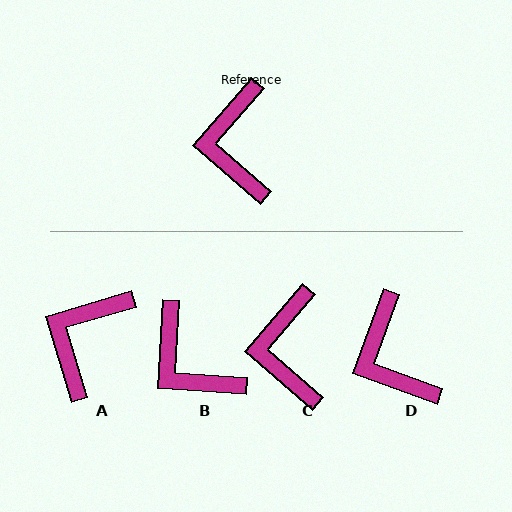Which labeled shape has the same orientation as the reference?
C.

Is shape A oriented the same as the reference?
No, it is off by about 33 degrees.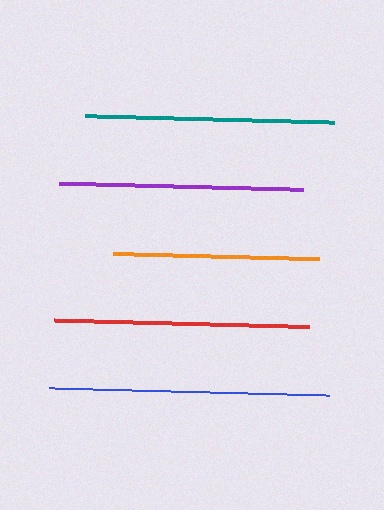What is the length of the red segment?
The red segment is approximately 255 pixels long.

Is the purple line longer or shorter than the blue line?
The blue line is longer than the purple line.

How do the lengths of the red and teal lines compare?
The red and teal lines are approximately the same length.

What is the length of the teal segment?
The teal segment is approximately 250 pixels long.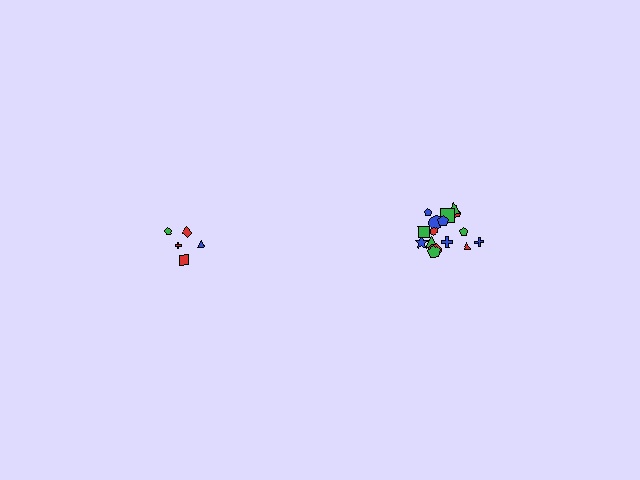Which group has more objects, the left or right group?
The right group.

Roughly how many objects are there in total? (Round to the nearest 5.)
Roughly 25 objects in total.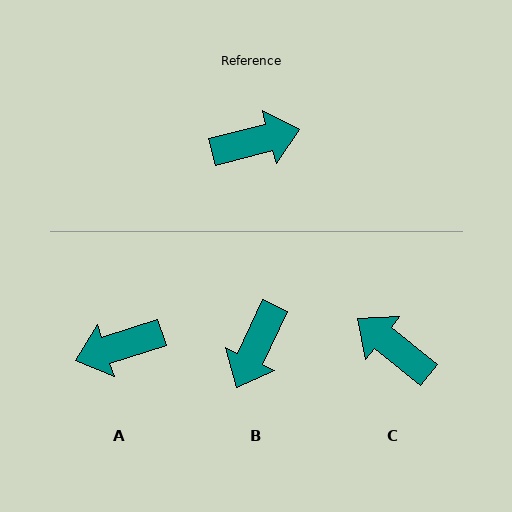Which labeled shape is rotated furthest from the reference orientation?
A, about 177 degrees away.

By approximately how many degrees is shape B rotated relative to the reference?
Approximately 130 degrees clockwise.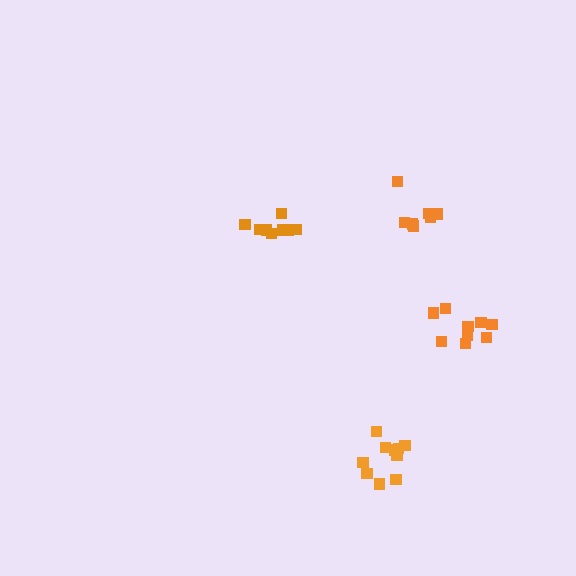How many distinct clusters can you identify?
There are 4 distinct clusters.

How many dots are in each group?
Group 1: 7 dots, Group 2: 9 dots, Group 3: 9 dots, Group 4: 10 dots (35 total).